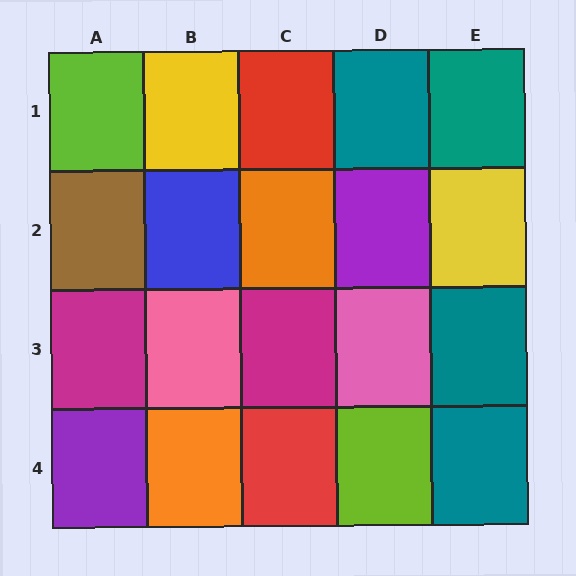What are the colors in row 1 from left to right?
Lime, yellow, red, teal, teal.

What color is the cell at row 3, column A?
Magenta.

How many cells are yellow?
2 cells are yellow.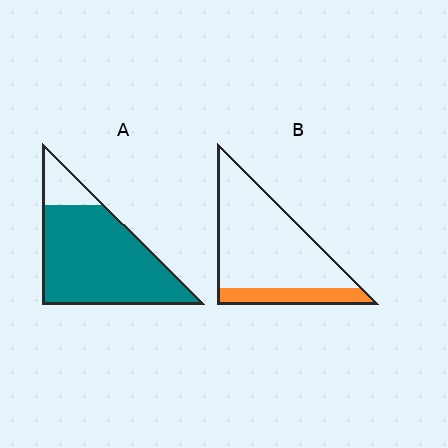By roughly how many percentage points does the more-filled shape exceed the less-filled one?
By roughly 65 percentage points (A over B).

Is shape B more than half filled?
No.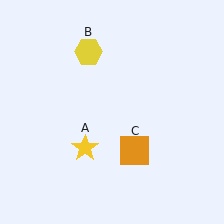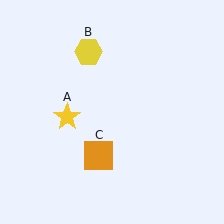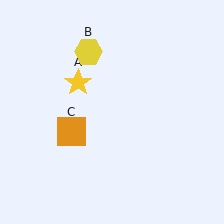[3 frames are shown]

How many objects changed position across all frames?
2 objects changed position: yellow star (object A), orange square (object C).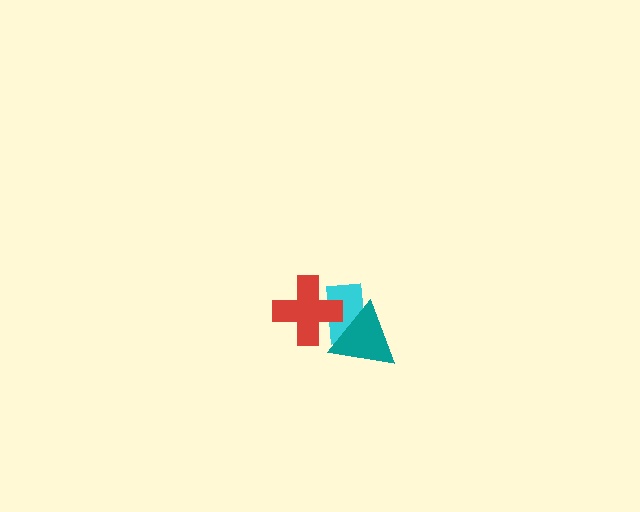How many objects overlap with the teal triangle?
2 objects overlap with the teal triangle.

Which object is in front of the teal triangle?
The red cross is in front of the teal triangle.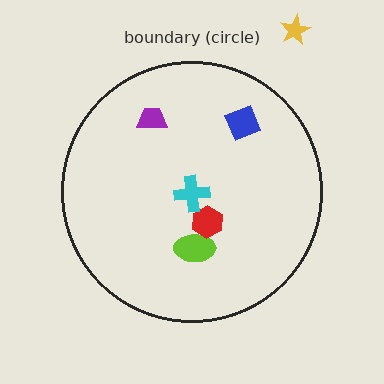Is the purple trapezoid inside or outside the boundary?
Inside.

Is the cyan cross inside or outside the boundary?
Inside.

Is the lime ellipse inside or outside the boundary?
Inside.